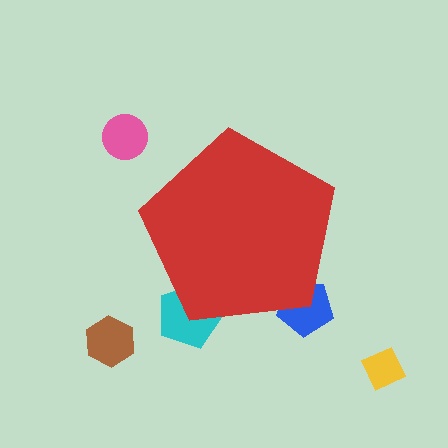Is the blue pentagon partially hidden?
Yes, the blue pentagon is partially hidden behind the red pentagon.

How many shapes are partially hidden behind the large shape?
2 shapes are partially hidden.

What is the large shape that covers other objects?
A red pentagon.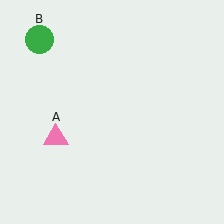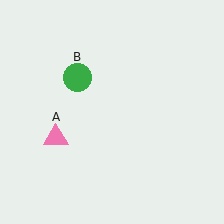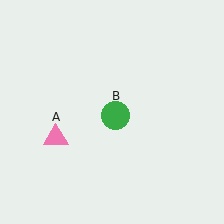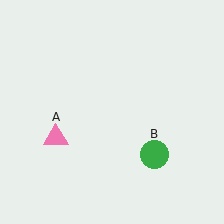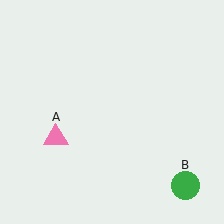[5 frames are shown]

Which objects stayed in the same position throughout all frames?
Pink triangle (object A) remained stationary.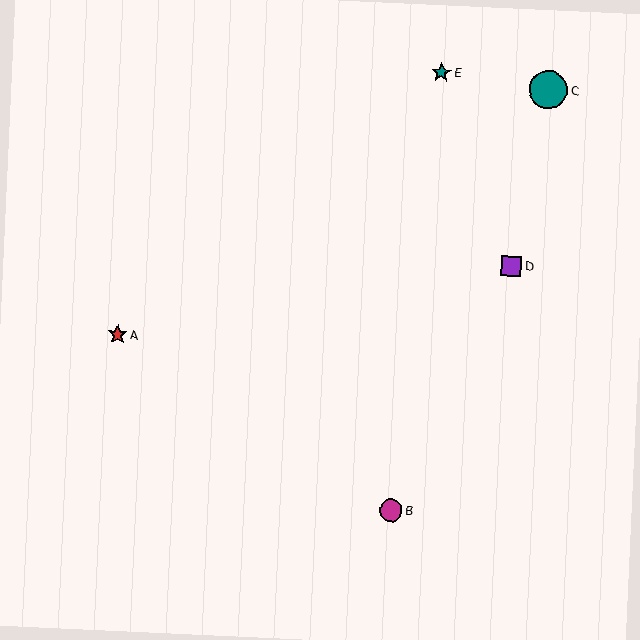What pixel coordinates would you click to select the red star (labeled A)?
Click at (118, 335) to select the red star A.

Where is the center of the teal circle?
The center of the teal circle is at (548, 90).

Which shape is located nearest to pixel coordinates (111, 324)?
The red star (labeled A) at (118, 335) is nearest to that location.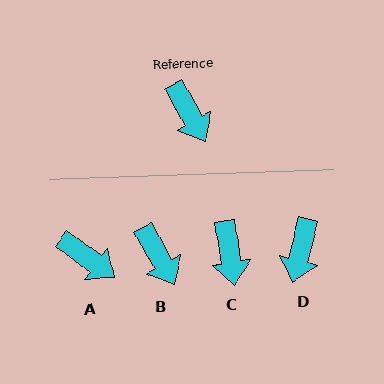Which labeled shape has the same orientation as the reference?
B.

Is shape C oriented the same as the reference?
No, it is off by about 20 degrees.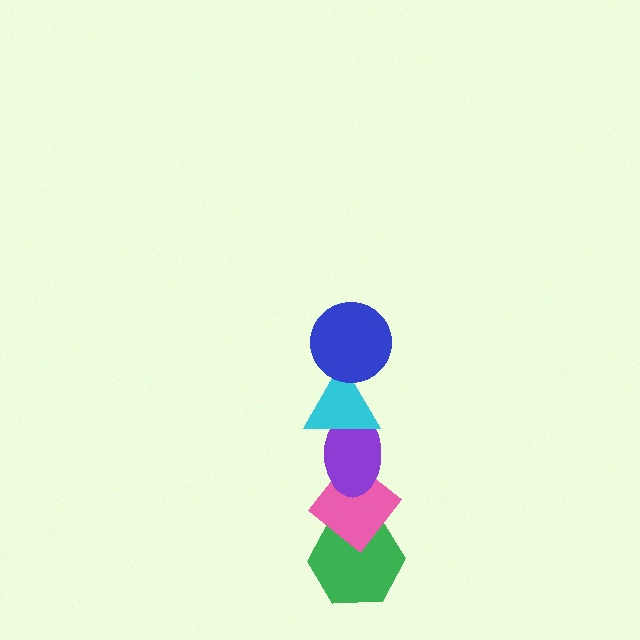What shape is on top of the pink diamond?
The purple ellipse is on top of the pink diamond.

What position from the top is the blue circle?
The blue circle is 1st from the top.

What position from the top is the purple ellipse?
The purple ellipse is 3rd from the top.